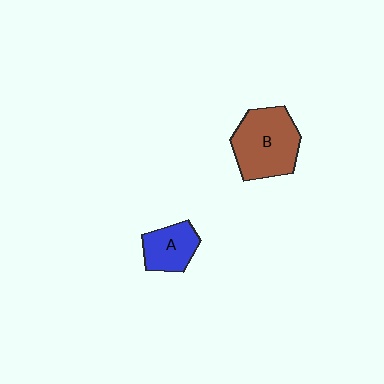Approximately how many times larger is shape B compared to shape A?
Approximately 1.8 times.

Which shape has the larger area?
Shape B (brown).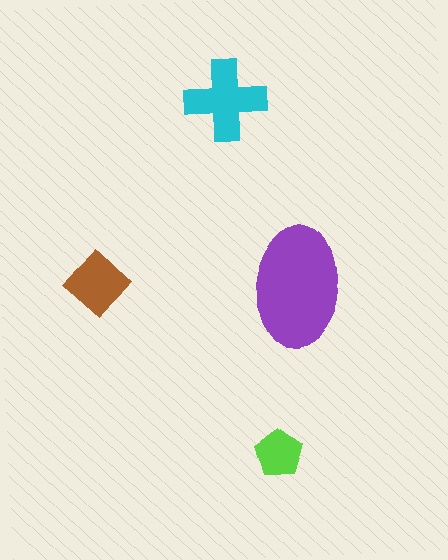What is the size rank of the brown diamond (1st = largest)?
3rd.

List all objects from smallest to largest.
The lime pentagon, the brown diamond, the cyan cross, the purple ellipse.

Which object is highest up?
The cyan cross is topmost.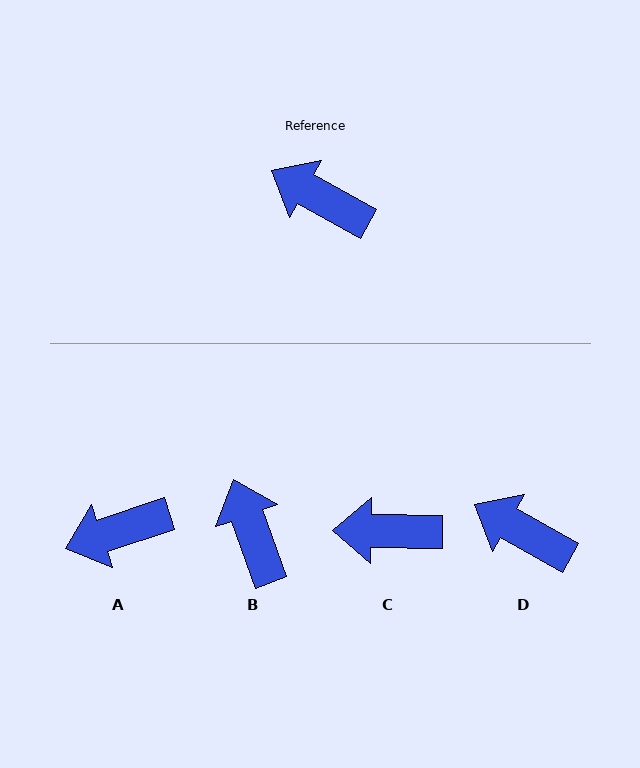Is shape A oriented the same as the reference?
No, it is off by about 47 degrees.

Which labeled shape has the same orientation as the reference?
D.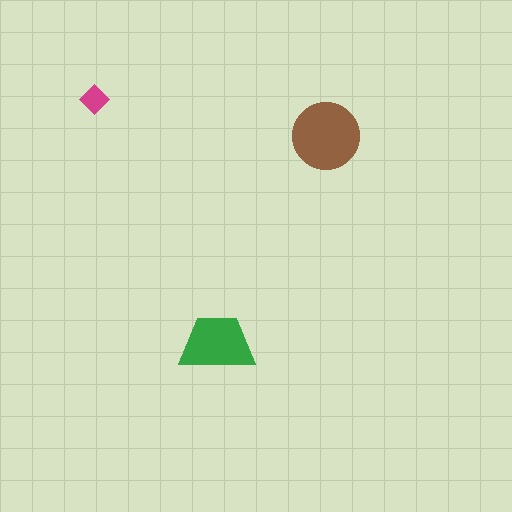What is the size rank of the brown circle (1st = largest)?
1st.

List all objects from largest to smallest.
The brown circle, the green trapezoid, the magenta diamond.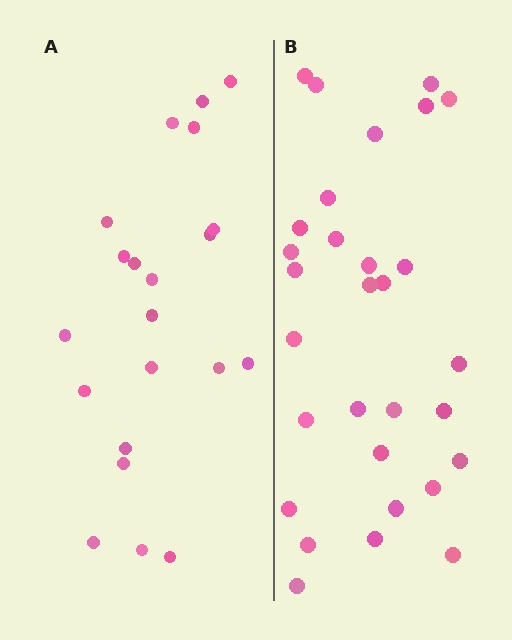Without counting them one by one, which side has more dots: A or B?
Region B (the right region) has more dots.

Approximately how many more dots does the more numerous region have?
Region B has roughly 8 or so more dots than region A.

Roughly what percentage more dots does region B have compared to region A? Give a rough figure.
About 45% more.